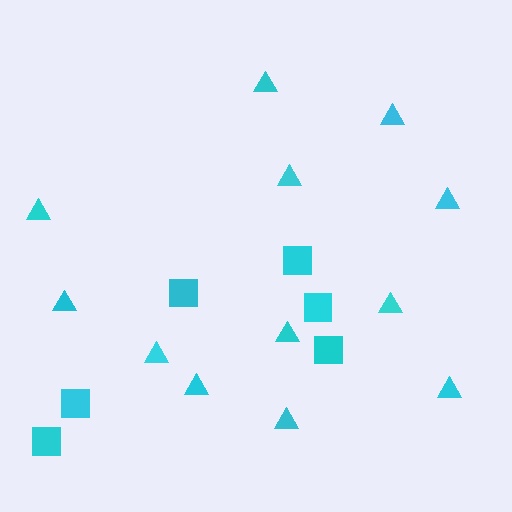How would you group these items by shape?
There are 2 groups: one group of squares (6) and one group of triangles (12).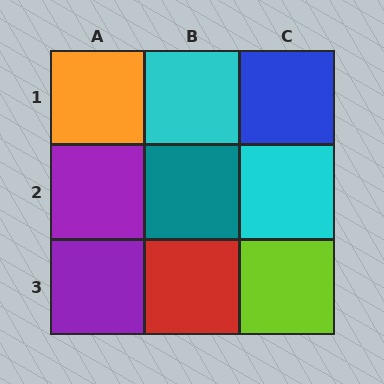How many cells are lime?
1 cell is lime.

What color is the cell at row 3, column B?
Red.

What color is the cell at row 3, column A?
Purple.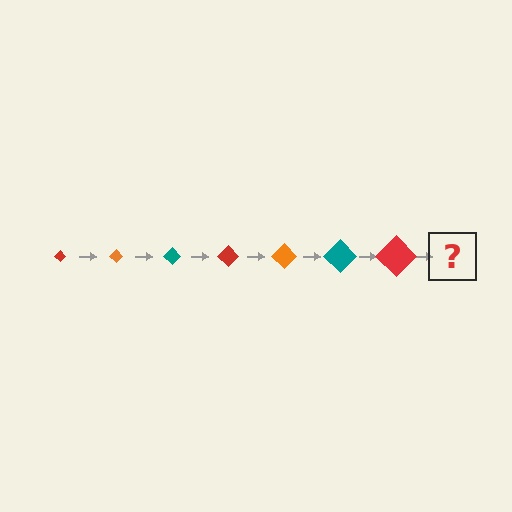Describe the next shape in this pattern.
It should be an orange diamond, larger than the previous one.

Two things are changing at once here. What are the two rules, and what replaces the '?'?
The two rules are that the diamond grows larger each step and the color cycles through red, orange, and teal. The '?' should be an orange diamond, larger than the previous one.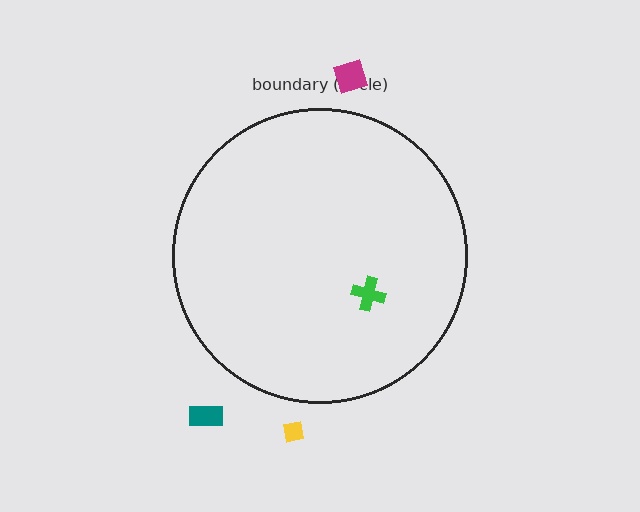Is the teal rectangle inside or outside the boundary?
Outside.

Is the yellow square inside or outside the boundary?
Outside.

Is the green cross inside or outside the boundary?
Inside.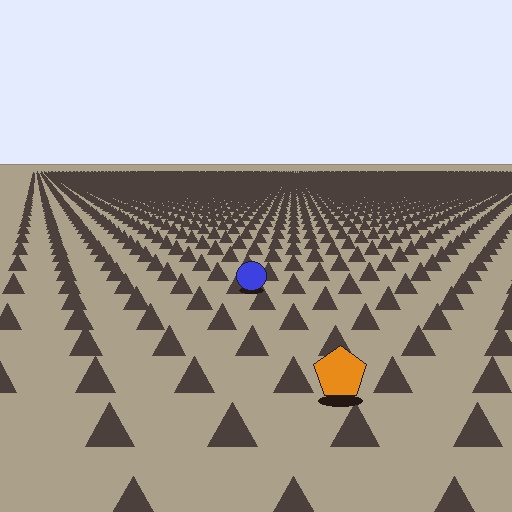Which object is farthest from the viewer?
The blue circle is farthest from the viewer. It appears smaller and the ground texture around it is denser.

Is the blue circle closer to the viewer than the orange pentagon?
No. The orange pentagon is closer — you can tell from the texture gradient: the ground texture is coarser near it.